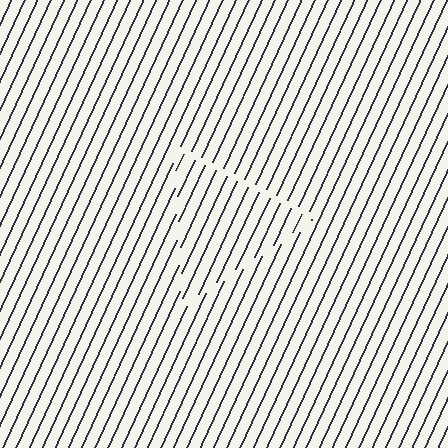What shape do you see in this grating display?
An illusory triangle. The interior of the shape contains the same grating, shifted by half a period — the contour is defined by the phase discontinuity where line-ends from the inner and outer gratings abut.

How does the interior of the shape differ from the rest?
The interior of the shape contains the same grating, shifted by half a period — the contour is defined by the phase discontinuity where line-ends from the inner and outer gratings abut.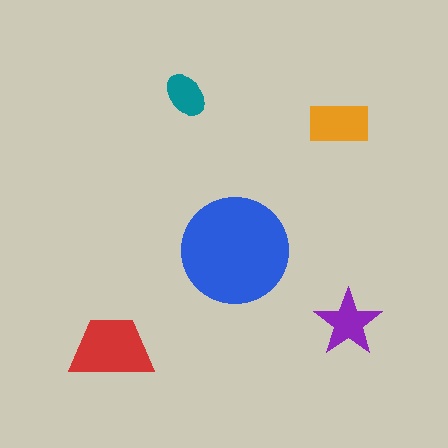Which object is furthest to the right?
The purple star is rightmost.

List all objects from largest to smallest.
The blue circle, the red trapezoid, the orange rectangle, the purple star, the teal ellipse.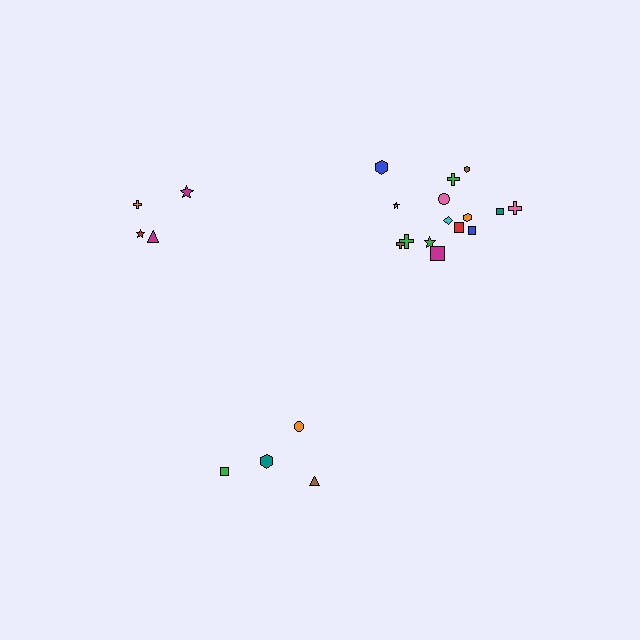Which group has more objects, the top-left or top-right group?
The top-right group.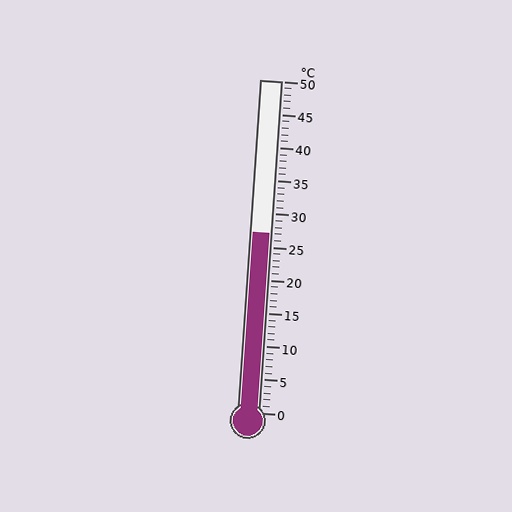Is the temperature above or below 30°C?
The temperature is below 30°C.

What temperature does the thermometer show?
The thermometer shows approximately 27°C.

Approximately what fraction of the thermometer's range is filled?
The thermometer is filled to approximately 55% of its range.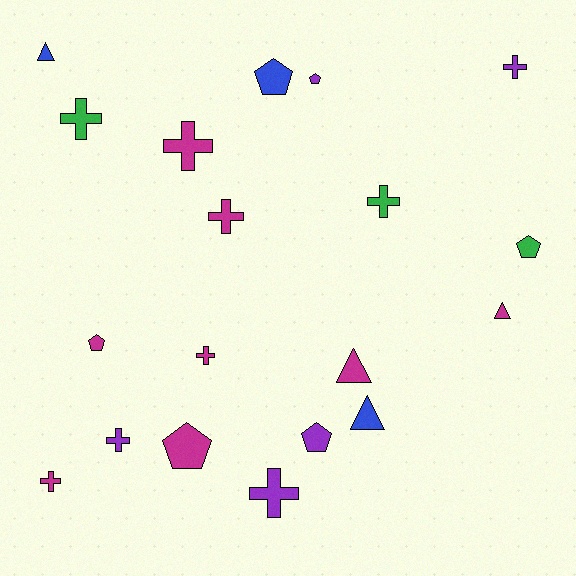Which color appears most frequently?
Magenta, with 8 objects.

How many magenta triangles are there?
There are 2 magenta triangles.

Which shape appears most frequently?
Cross, with 9 objects.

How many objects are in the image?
There are 19 objects.